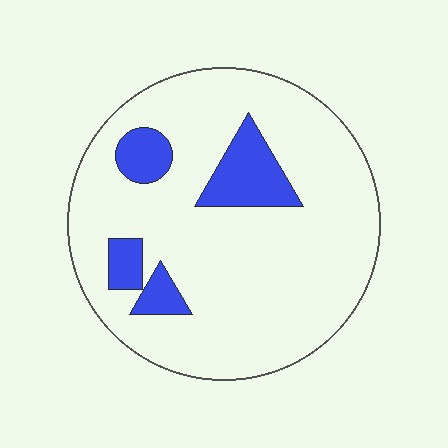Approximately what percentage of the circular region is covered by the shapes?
Approximately 15%.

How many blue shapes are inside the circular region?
4.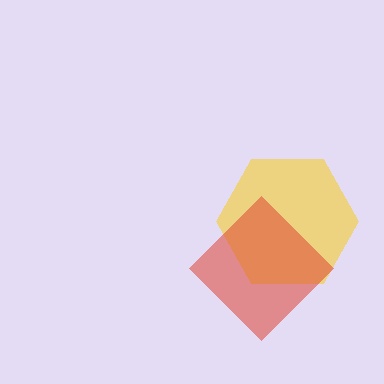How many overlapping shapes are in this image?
There are 2 overlapping shapes in the image.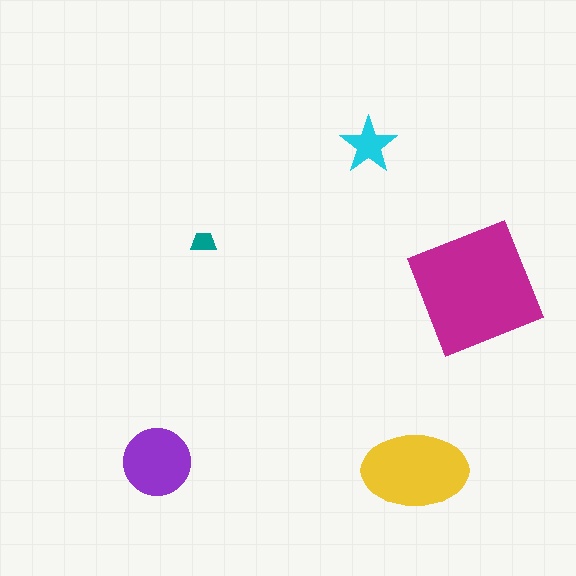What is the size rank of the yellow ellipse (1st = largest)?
2nd.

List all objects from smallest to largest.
The teal trapezoid, the cyan star, the purple circle, the yellow ellipse, the magenta square.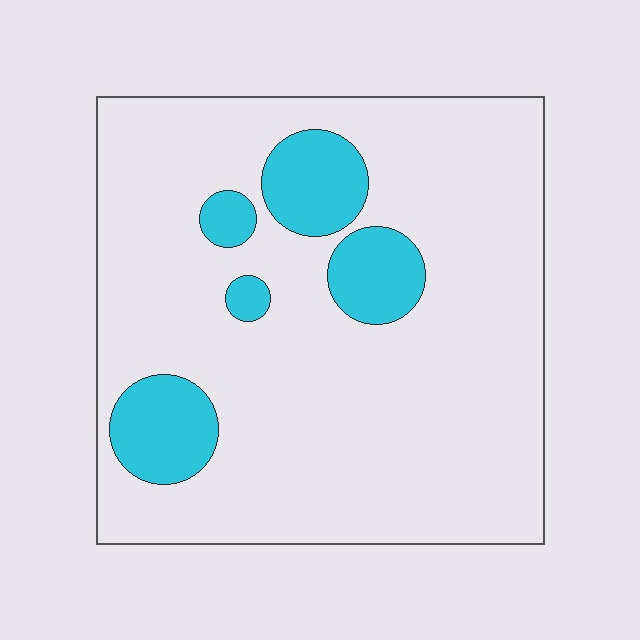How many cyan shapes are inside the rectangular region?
5.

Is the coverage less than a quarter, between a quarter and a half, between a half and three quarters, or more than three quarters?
Less than a quarter.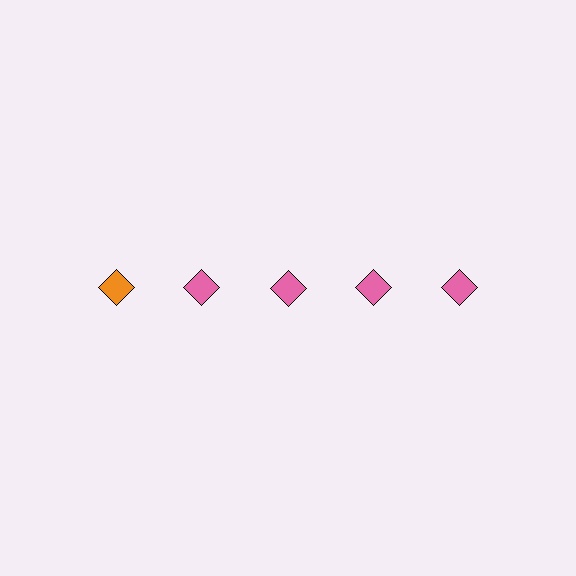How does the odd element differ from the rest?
It has a different color: orange instead of pink.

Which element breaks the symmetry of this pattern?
The orange diamond in the top row, leftmost column breaks the symmetry. All other shapes are pink diamonds.